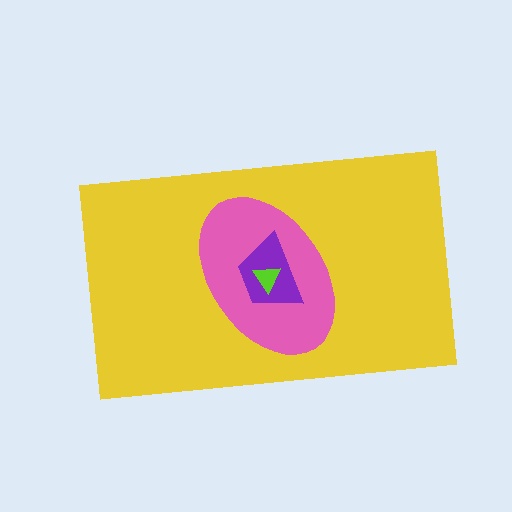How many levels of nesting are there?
4.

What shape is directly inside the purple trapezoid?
The lime triangle.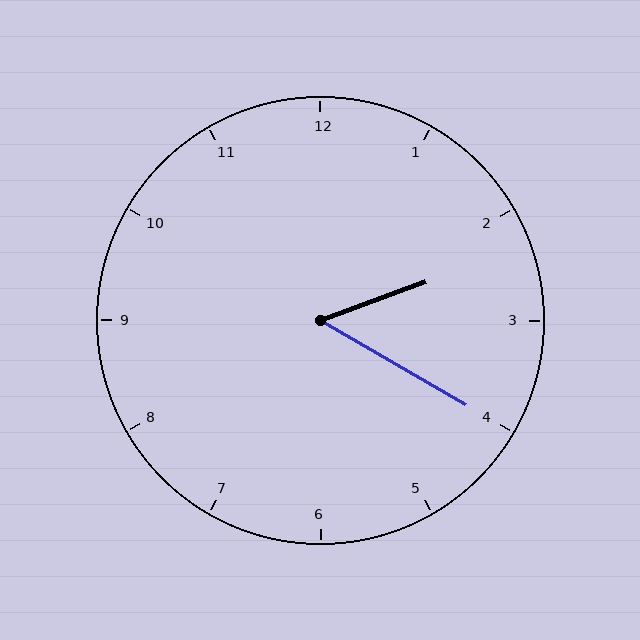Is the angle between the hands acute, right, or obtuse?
It is acute.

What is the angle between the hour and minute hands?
Approximately 50 degrees.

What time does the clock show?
2:20.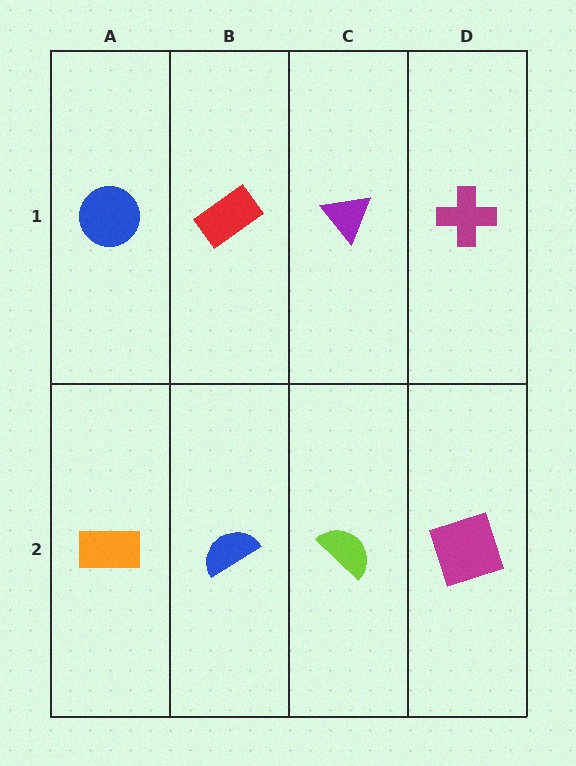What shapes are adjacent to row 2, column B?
A red rectangle (row 1, column B), an orange rectangle (row 2, column A), a lime semicircle (row 2, column C).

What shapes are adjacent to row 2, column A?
A blue circle (row 1, column A), a blue semicircle (row 2, column B).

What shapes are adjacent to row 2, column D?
A magenta cross (row 1, column D), a lime semicircle (row 2, column C).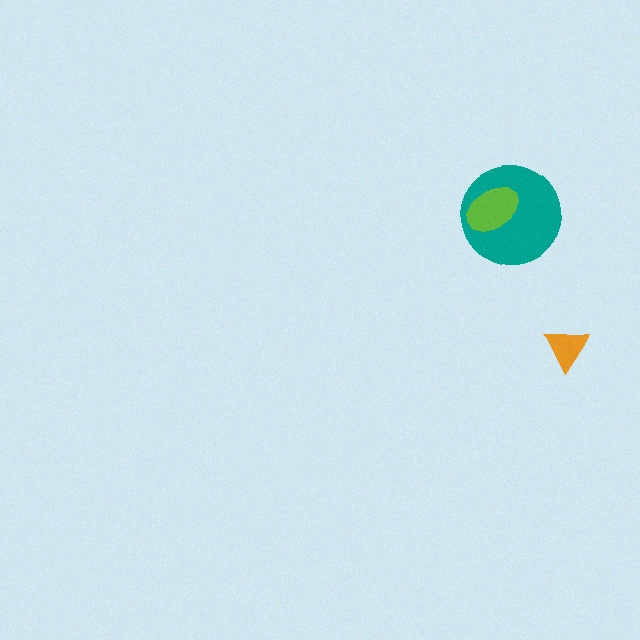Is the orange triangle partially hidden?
No, no other shape covers it.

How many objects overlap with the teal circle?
1 object overlaps with the teal circle.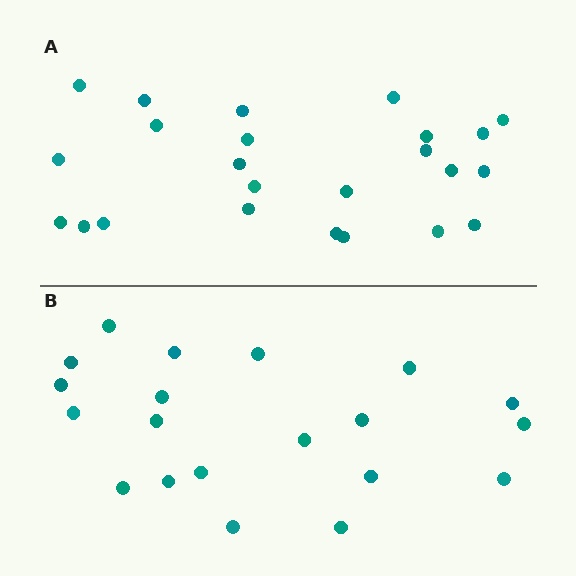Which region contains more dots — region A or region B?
Region A (the top region) has more dots.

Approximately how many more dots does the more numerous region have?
Region A has about 4 more dots than region B.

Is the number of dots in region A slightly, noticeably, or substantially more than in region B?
Region A has only slightly more — the two regions are fairly close. The ratio is roughly 1.2 to 1.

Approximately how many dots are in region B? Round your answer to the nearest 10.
About 20 dots.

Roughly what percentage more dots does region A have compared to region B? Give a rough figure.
About 20% more.